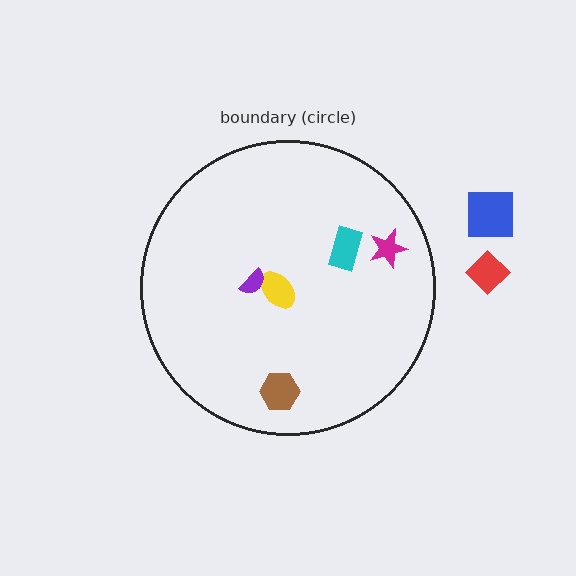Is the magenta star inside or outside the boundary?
Inside.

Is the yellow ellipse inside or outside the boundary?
Inside.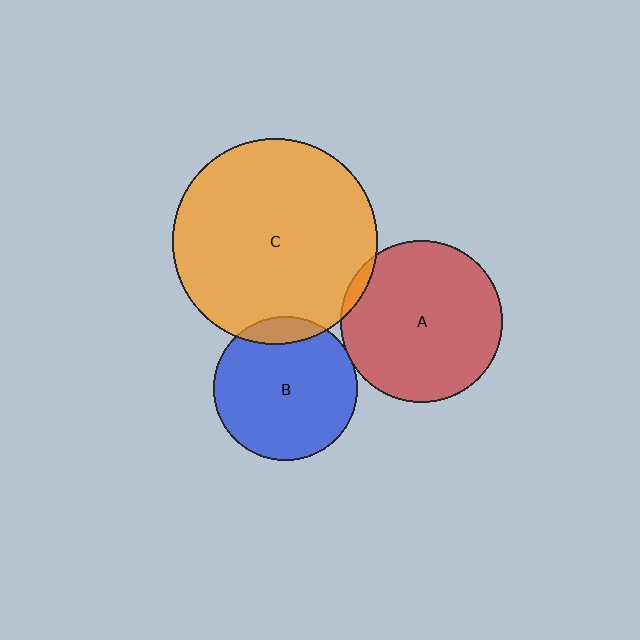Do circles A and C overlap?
Yes.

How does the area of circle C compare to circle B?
Approximately 2.0 times.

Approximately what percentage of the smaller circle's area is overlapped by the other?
Approximately 5%.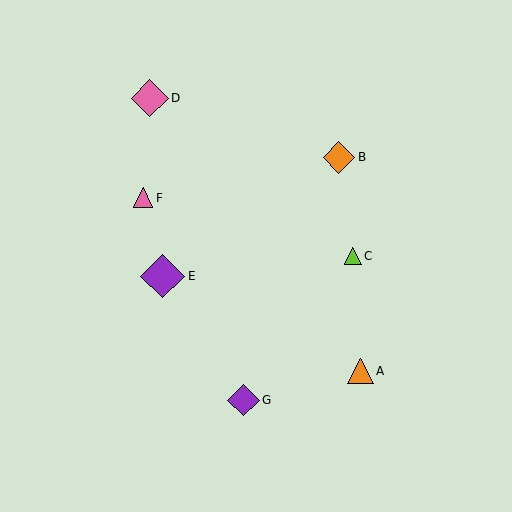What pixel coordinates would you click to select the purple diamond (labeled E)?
Click at (163, 276) to select the purple diamond E.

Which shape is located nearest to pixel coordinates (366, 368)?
The orange triangle (labeled A) at (361, 371) is nearest to that location.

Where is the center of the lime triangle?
The center of the lime triangle is at (353, 256).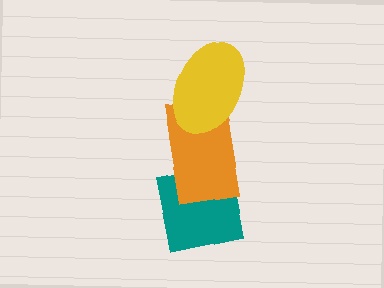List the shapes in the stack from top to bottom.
From top to bottom: the yellow ellipse, the orange rectangle, the teal square.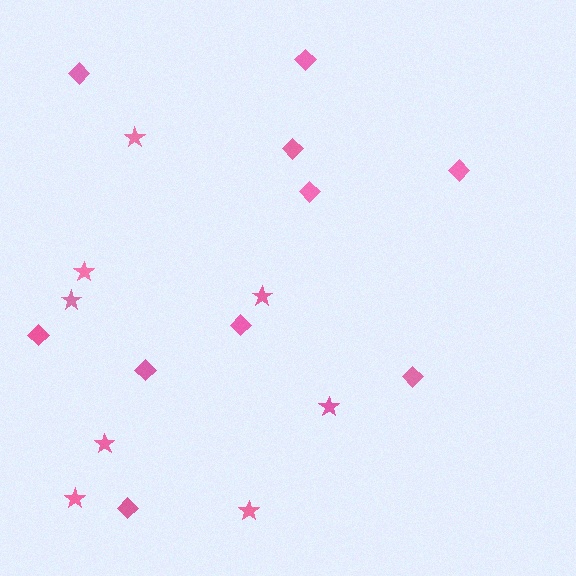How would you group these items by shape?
There are 2 groups: one group of diamonds (10) and one group of stars (8).